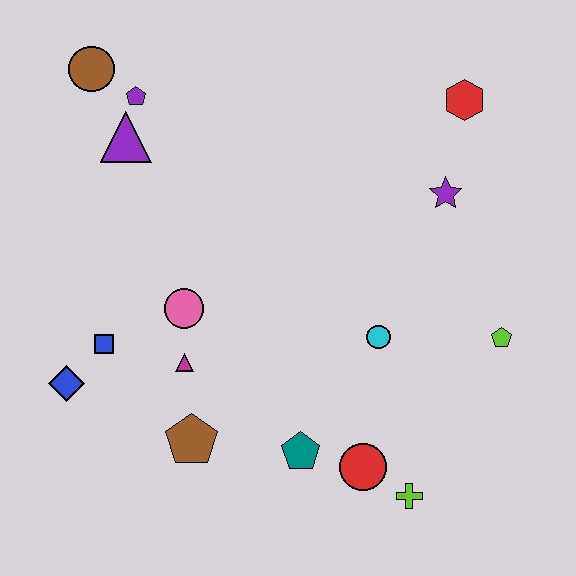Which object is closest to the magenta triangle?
The pink circle is closest to the magenta triangle.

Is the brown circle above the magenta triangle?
Yes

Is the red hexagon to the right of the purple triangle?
Yes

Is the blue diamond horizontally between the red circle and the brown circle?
No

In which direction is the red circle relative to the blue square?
The red circle is to the right of the blue square.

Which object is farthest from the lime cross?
The brown circle is farthest from the lime cross.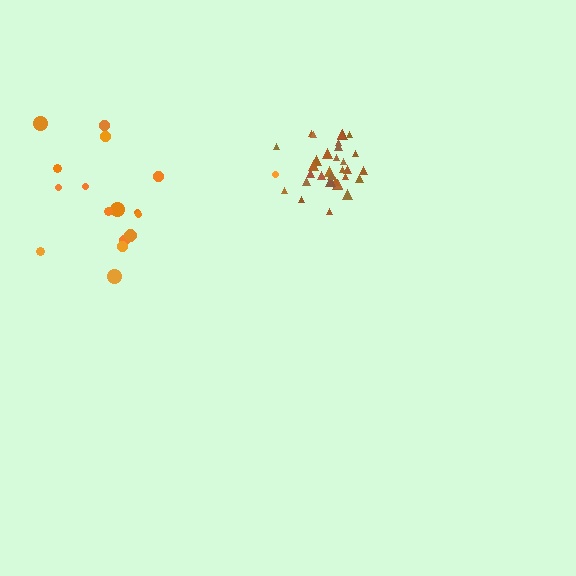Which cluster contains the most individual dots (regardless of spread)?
Brown (32).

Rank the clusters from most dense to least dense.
brown, orange.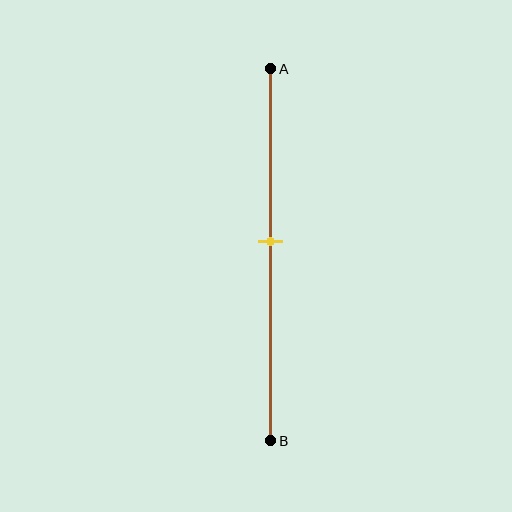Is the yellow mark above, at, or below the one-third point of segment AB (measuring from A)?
The yellow mark is below the one-third point of segment AB.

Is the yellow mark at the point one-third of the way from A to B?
No, the mark is at about 45% from A, not at the 33% one-third point.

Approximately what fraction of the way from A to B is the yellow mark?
The yellow mark is approximately 45% of the way from A to B.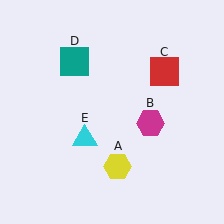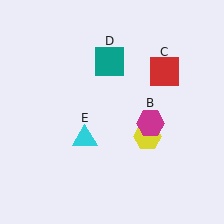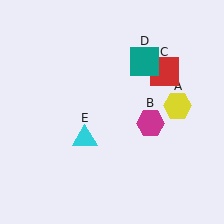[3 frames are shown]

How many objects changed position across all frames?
2 objects changed position: yellow hexagon (object A), teal square (object D).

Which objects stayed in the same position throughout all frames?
Magenta hexagon (object B) and red square (object C) and cyan triangle (object E) remained stationary.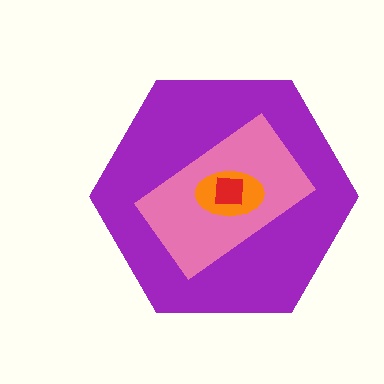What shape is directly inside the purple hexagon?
The pink rectangle.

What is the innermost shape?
The red square.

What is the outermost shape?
The purple hexagon.